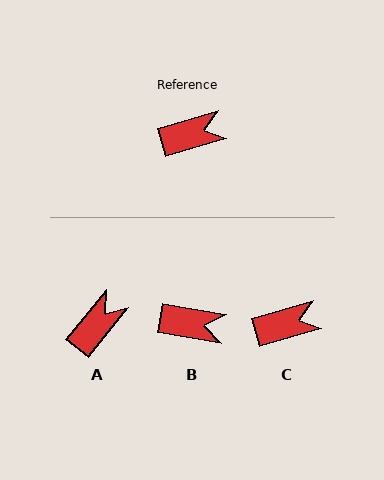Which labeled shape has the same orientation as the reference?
C.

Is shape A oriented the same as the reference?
No, it is off by about 35 degrees.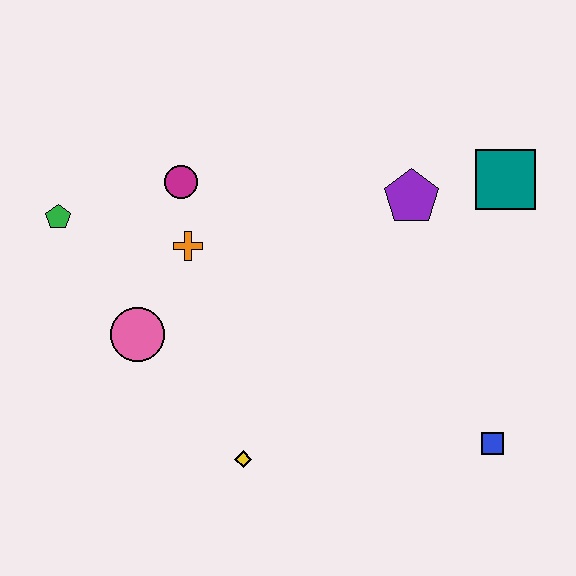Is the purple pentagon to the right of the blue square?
No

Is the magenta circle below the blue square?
No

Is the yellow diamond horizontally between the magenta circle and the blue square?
Yes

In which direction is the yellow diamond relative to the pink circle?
The yellow diamond is below the pink circle.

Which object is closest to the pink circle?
The orange cross is closest to the pink circle.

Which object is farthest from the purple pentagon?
The green pentagon is farthest from the purple pentagon.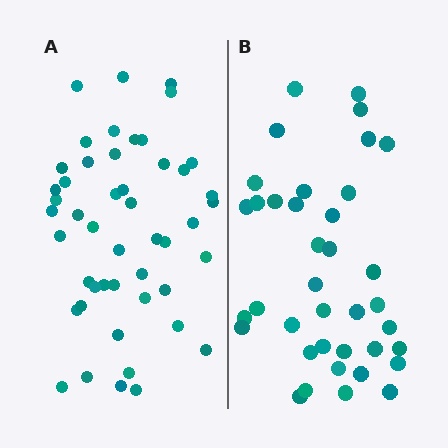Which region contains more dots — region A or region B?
Region A (the left region) has more dots.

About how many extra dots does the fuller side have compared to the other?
Region A has roughly 10 or so more dots than region B.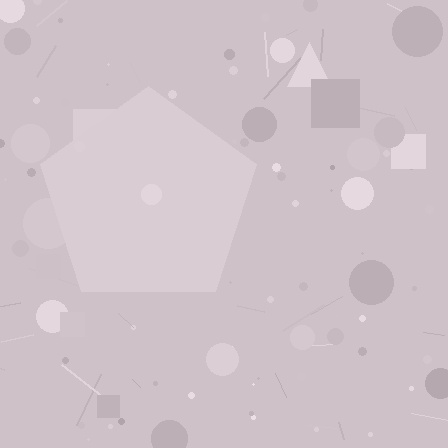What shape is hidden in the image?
A pentagon is hidden in the image.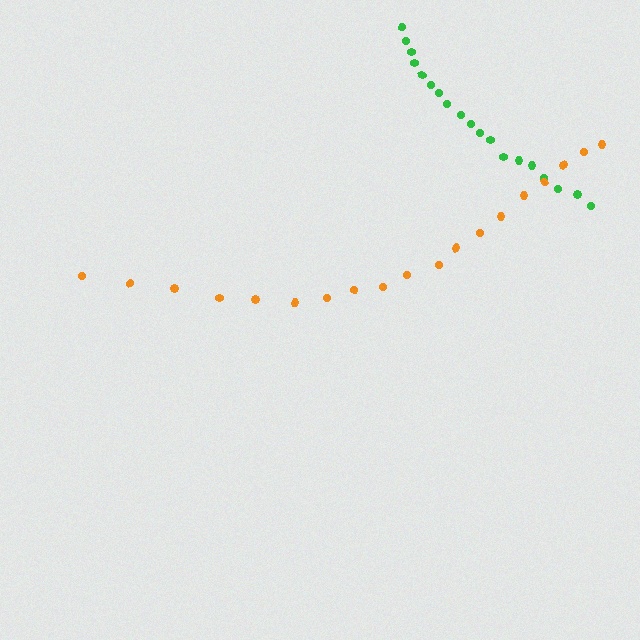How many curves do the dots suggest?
There are 2 distinct paths.